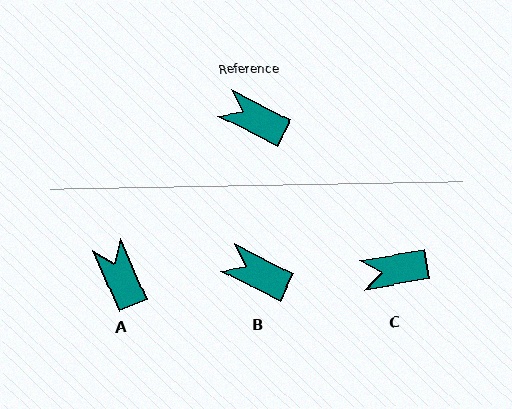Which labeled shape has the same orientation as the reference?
B.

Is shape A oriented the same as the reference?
No, it is off by about 39 degrees.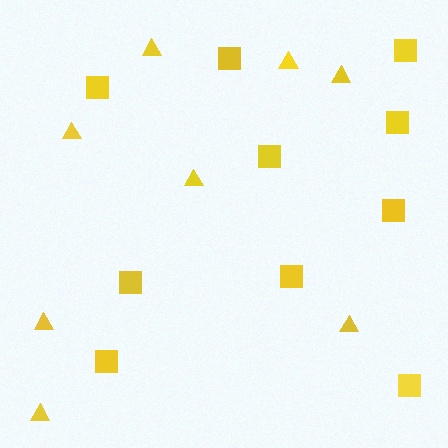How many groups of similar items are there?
There are 2 groups: one group of triangles (8) and one group of squares (10).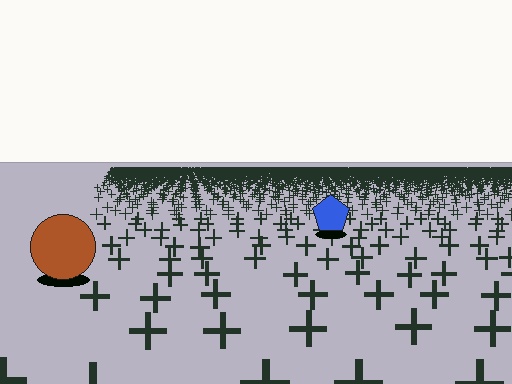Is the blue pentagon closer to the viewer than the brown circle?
No. The brown circle is closer — you can tell from the texture gradient: the ground texture is coarser near it.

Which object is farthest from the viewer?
The blue pentagon is farthest from the viewer. It appears smaller and the ground texture around it is denser.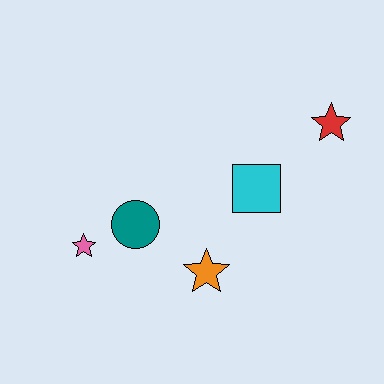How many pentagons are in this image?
There are no pentagons.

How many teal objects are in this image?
There is 1 teal object.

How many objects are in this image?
There are 5 objects.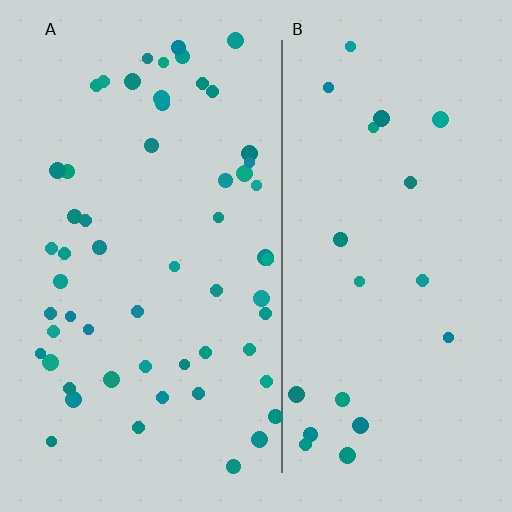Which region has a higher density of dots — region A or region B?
A (the left).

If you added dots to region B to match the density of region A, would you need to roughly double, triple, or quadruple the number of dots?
Approximately triple.